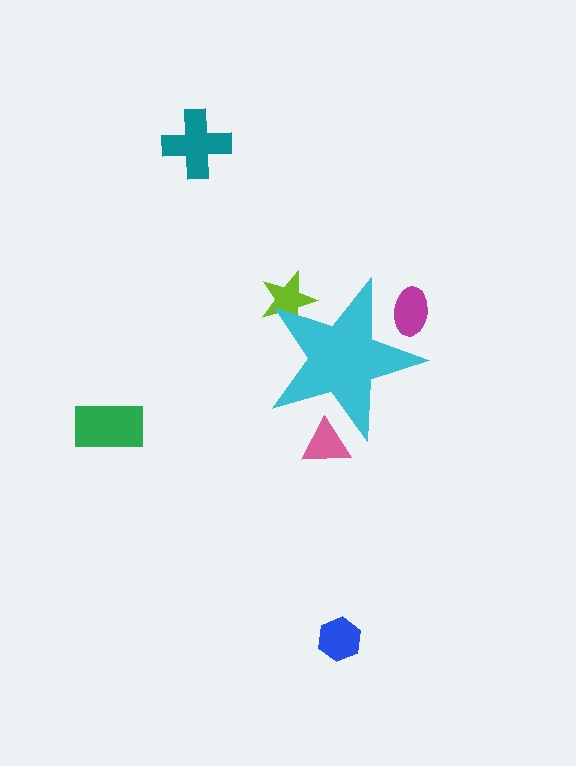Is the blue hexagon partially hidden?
No, the blue hexagon is fully visible.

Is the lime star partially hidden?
Yes, the lime star is partially hidden behind the cyan star.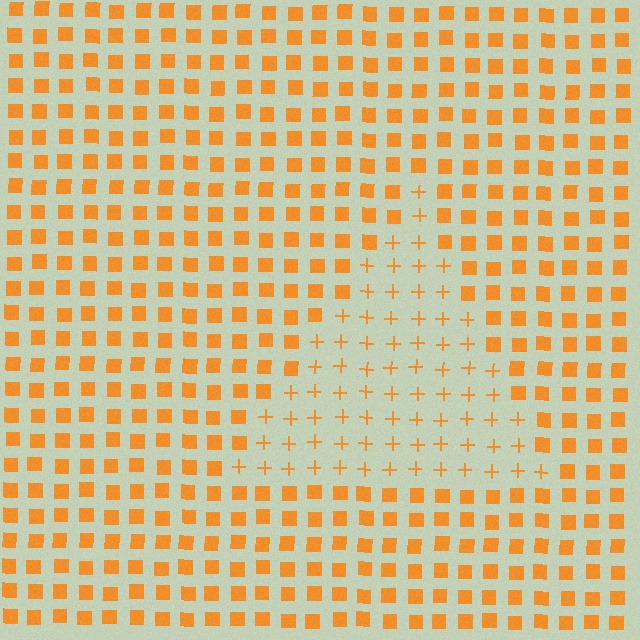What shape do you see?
I see a triangle.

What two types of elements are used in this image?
The image uses plus signs inside the triangle region and squares outside it.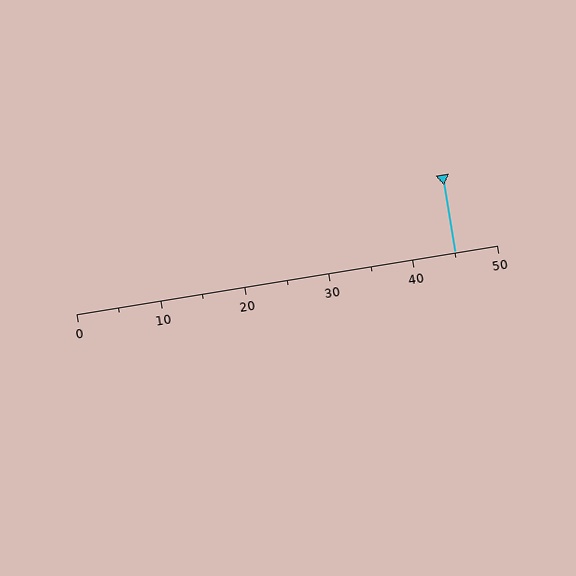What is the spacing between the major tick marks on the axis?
The major ticks are spaced 10 apart.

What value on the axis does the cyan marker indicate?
The marker indicates approximately 45.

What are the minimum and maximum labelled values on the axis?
The axis runs from 0 to 50.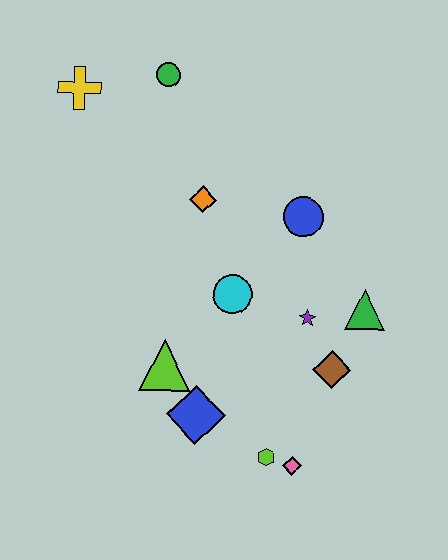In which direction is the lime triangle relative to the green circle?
The lime triangle is below the green circle.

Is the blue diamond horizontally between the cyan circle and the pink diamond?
No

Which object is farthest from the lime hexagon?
The yellow cross is farthest from the lime hexagon.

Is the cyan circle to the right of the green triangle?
No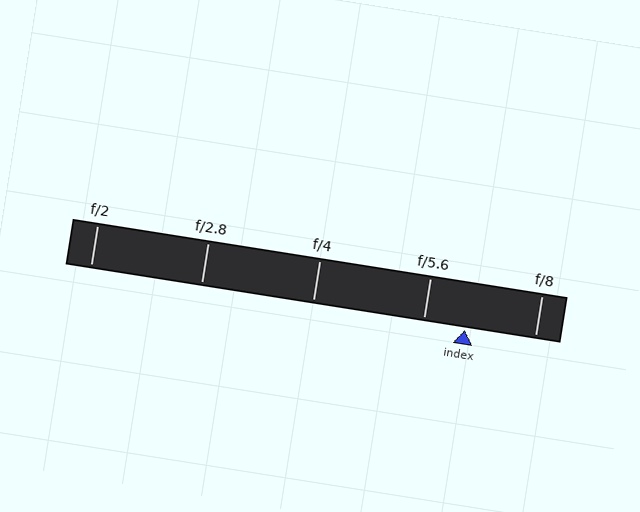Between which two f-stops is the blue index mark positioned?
The index mark is between f/5.6 and f/8.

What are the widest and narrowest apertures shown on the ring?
The widest aperture shown is f/2 and the narrowest is f/8.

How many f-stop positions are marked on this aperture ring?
There are 5 f-stop positions marked.